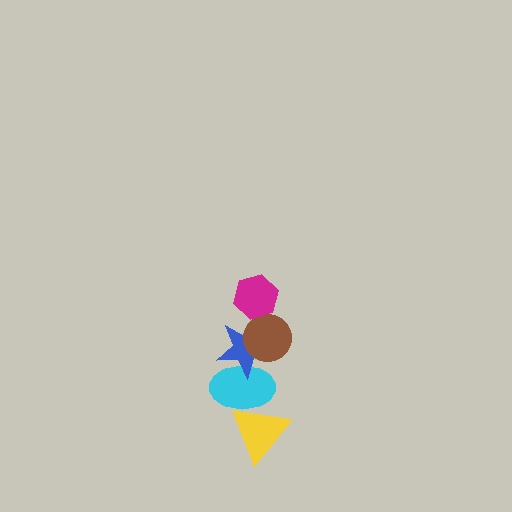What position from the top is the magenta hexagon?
The magenta hexagon is 1st from the top.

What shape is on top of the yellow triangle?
The cyan ellipse is on top of the yellow triangle.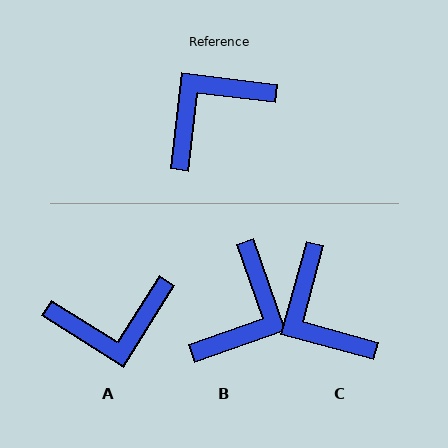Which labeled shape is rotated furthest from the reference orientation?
A, about 155 degrees away.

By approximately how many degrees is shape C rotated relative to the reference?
Approximately 81 degrees counter-clockwise.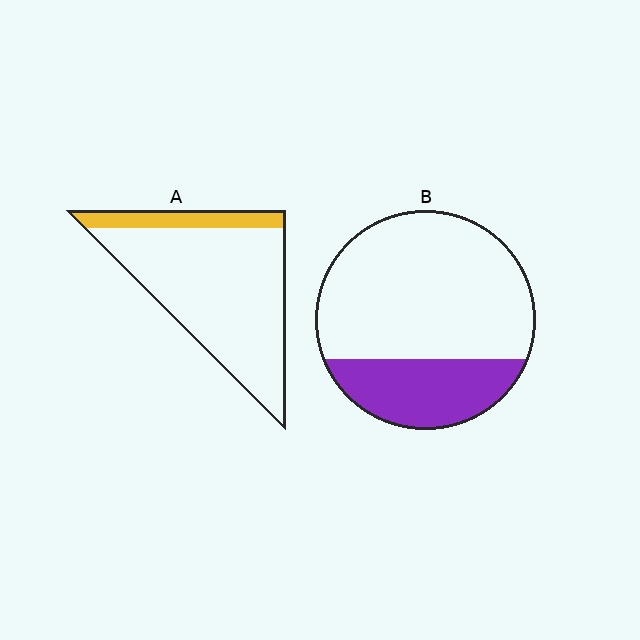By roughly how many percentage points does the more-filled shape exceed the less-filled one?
By roughly 10 percentage points (B over A).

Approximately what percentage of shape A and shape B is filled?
A is approximately 15% and B is approximately 30%.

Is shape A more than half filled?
No.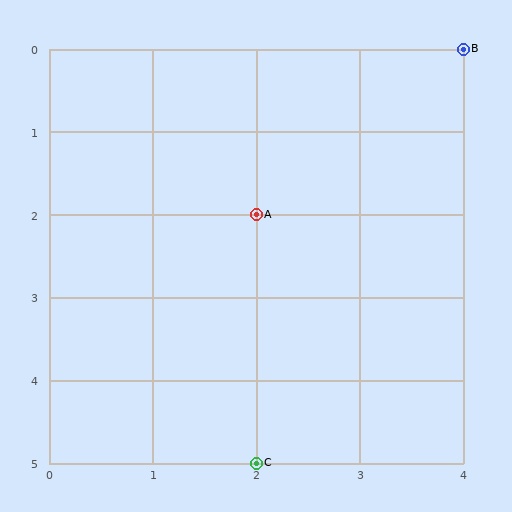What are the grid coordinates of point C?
Point C is at grid coordinates (2, 5).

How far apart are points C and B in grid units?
Points C and B are 2 columns and 5 rows apart (about 5.4 grid units diagonally).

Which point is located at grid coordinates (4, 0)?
Point B is at (4, 0).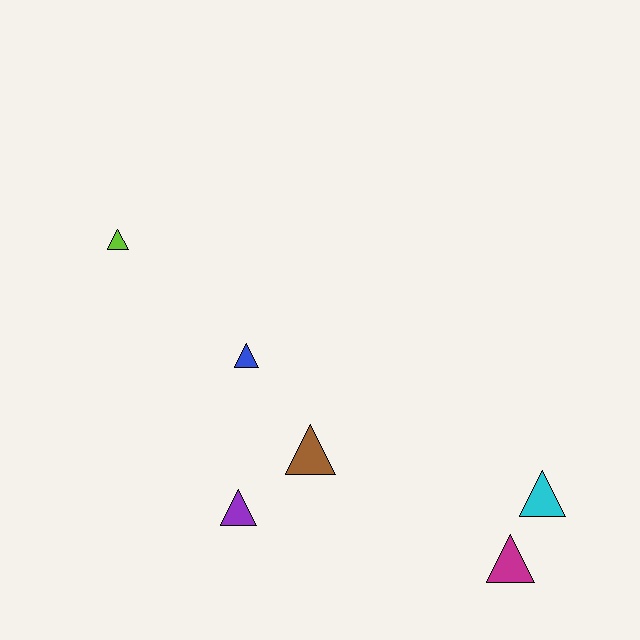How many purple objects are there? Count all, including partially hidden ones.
There is 1 purple object.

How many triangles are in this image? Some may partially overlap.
There are 6 triangles.